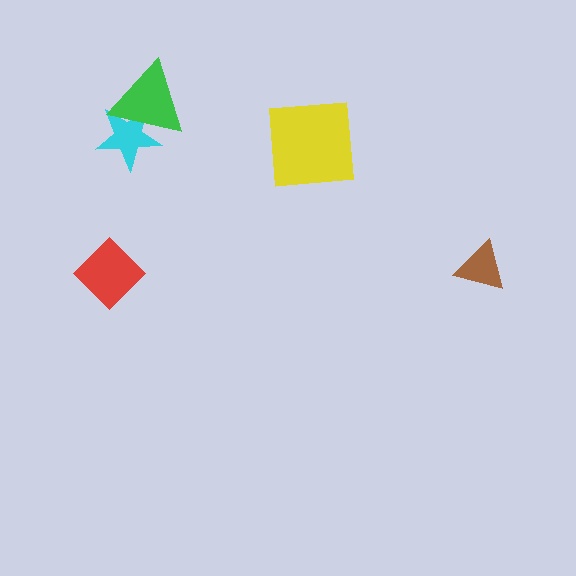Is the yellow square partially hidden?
No, no other shape covers it.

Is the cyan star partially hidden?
Yes, it is partially covered by another shape.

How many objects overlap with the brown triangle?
0 objects overlap with the brown triangle.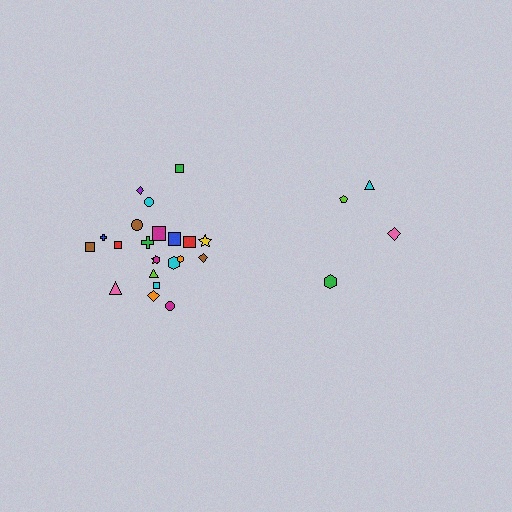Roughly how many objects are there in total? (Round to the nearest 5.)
Roughly 25 objects in total.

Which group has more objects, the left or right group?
The left group.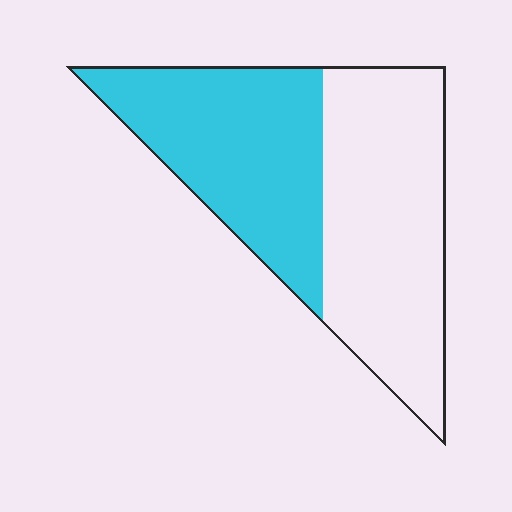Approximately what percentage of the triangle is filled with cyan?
Approximately 45%.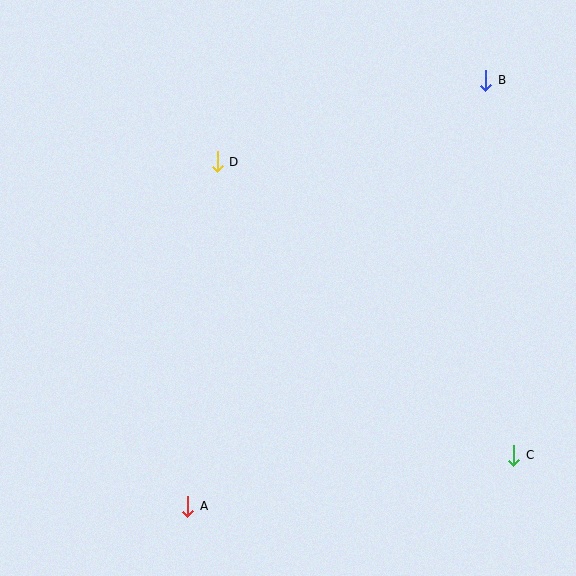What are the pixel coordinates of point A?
Point A is at (188, 506).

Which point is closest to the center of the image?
Point D at (217, 162) is closest to the center.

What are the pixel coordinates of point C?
Point C is at (514, 455).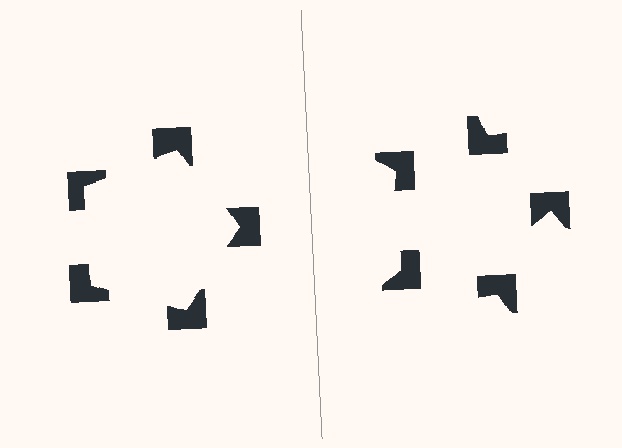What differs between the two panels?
The notched squares are positioned identically on both sides; only the wedge orientations differ. On the left they align to a pentagon; on the right they are misaligned.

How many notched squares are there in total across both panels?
10 — 5 on each side.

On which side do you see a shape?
An illusory pentagon appears on the left side. On the right side the wedge cuts are rotated, so no coherent shape forms.